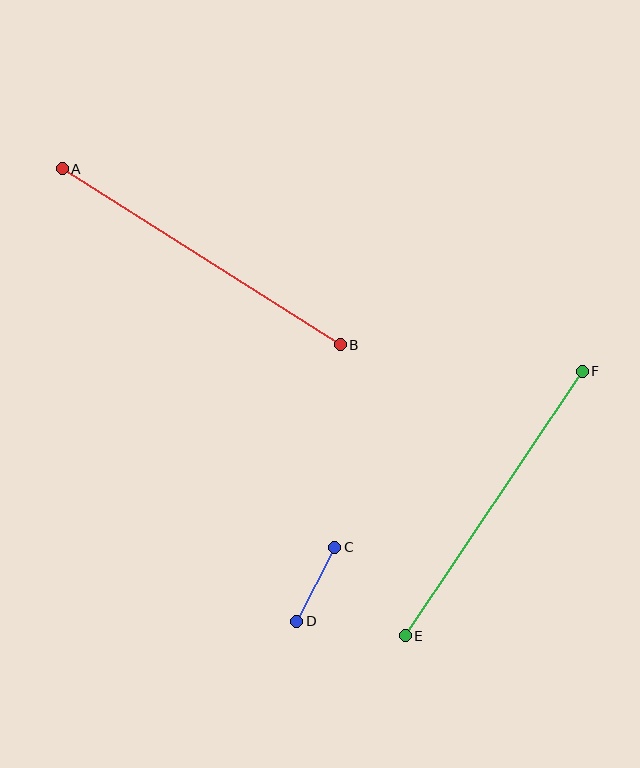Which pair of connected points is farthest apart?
Points A and B are farthest apart.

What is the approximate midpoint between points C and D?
The midpoint is at approximately (316, 584) pixels.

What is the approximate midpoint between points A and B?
The midpoint is at approximately (201, 257) pixels.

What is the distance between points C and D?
The distance is approximately 83 pixels.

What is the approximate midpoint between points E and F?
The midpoint is at approximately (494, 503) pixels.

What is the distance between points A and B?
The distance is approximately 329 pixels.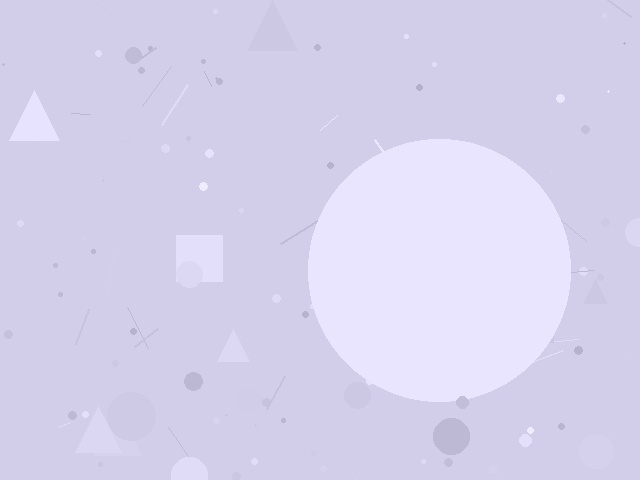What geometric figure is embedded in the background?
A circle is embedded in the background.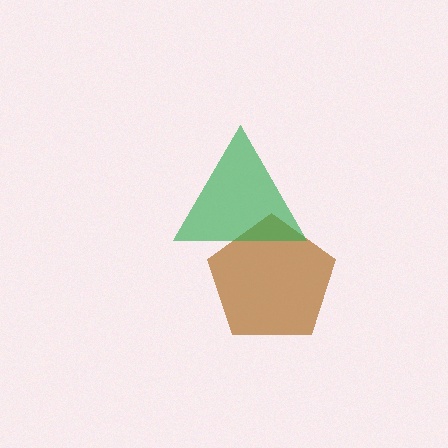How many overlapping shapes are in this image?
There are 2 overlapping shapes in the image.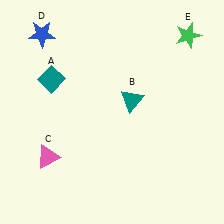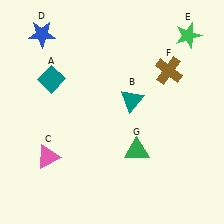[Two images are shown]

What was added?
A brown cross (F), a green triangle (G) were added in Image 2.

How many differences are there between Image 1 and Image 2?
There are 2 differences between the two images.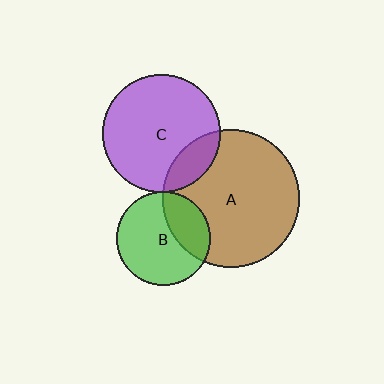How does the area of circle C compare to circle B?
Approximately 1.6 times.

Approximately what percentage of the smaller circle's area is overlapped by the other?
Approximately 15%.